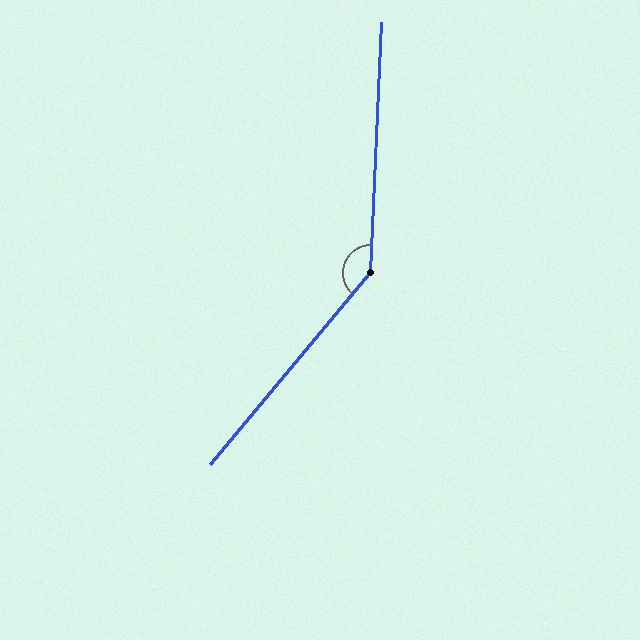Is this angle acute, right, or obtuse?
It is obtuse.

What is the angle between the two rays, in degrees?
Approximately 142 degrees.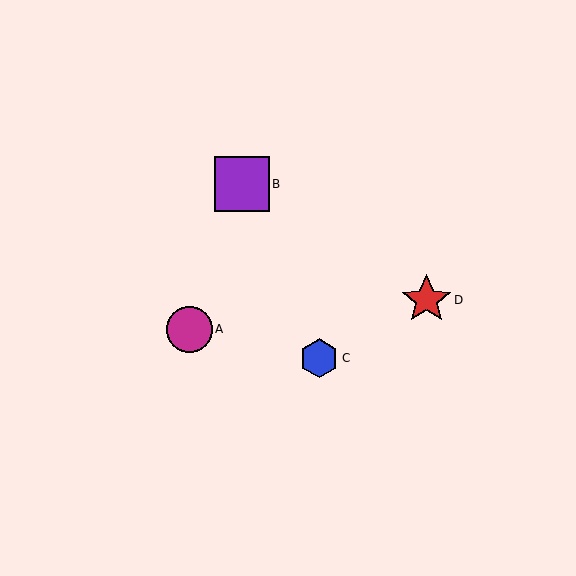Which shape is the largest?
The purple square (labeled B) is the largest.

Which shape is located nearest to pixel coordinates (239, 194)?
The purple square (labeled B) at (242, 184) is nearest to that location.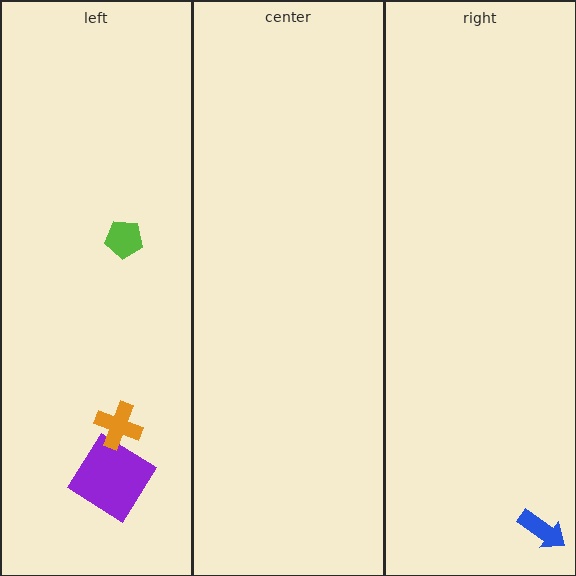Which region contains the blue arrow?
The right region.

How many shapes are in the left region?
3.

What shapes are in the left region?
The purple diamond, the lime pentagon, the orange cross.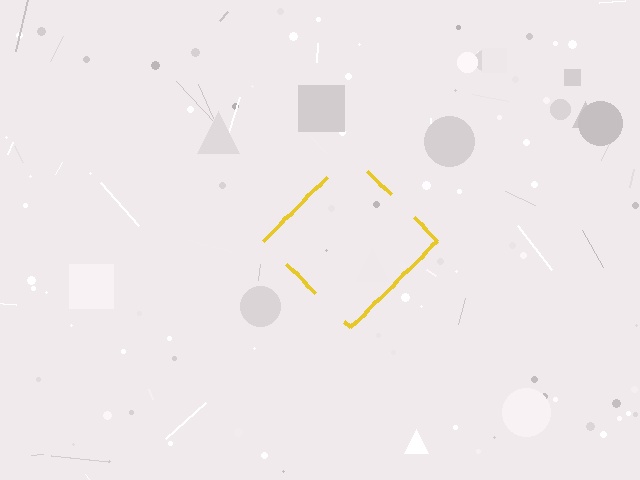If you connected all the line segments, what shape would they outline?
They would outline a diamond.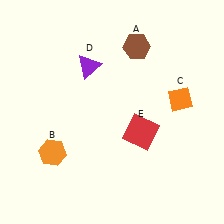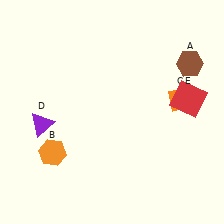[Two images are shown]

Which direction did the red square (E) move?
The red square (E) moved right.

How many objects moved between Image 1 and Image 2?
3 objects moved between the two images.